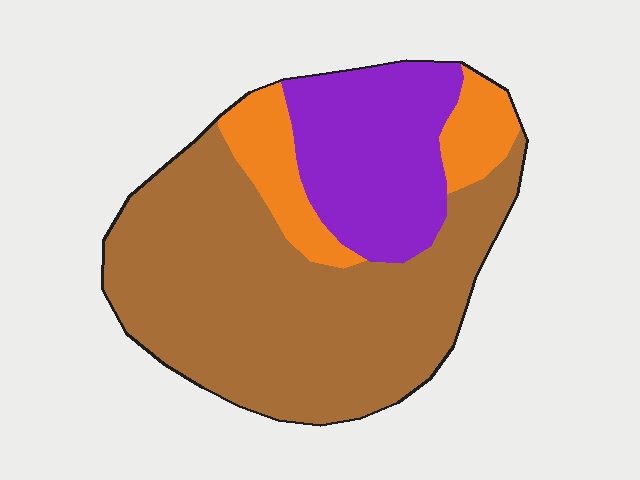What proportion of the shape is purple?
Purple takes up less than a quarter of the shape.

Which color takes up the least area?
Orange, at roughly 15%.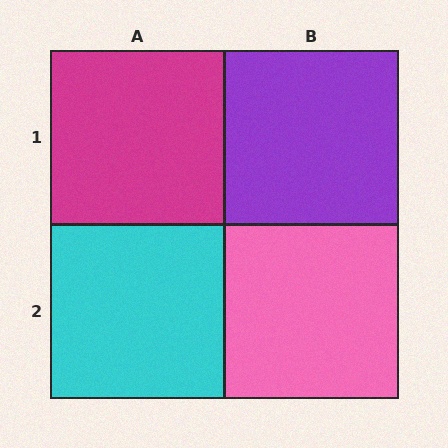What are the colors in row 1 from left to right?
Magenta, purple.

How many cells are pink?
1 cell is pink.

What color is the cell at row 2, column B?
Pink.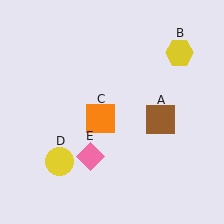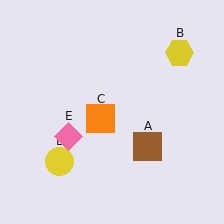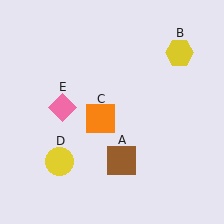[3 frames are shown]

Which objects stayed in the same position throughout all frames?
Yellow hexagon (object B) and orange square (object C) and yellow circle (object D) remained stationary.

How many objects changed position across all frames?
2 objects changed position: brown square (object A), pink diamond (object E).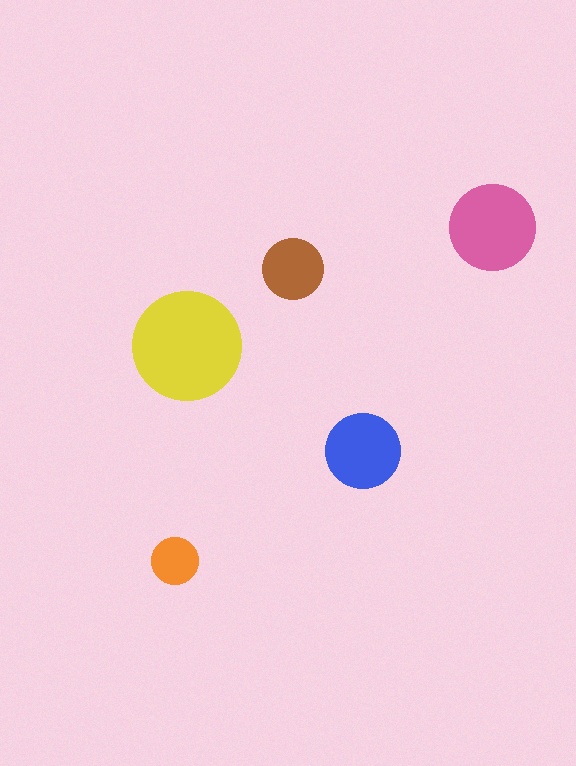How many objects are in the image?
There are 5 objects in the image.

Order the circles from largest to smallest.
the yellow one, the pink one, the blue one, the brown one, the orange one.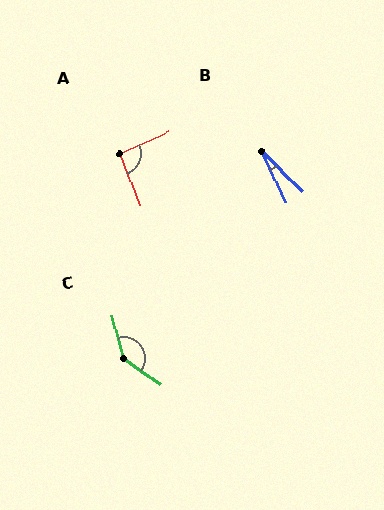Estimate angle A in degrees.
Approximately 93 degrees.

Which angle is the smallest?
B, at approximately 21 degrees.